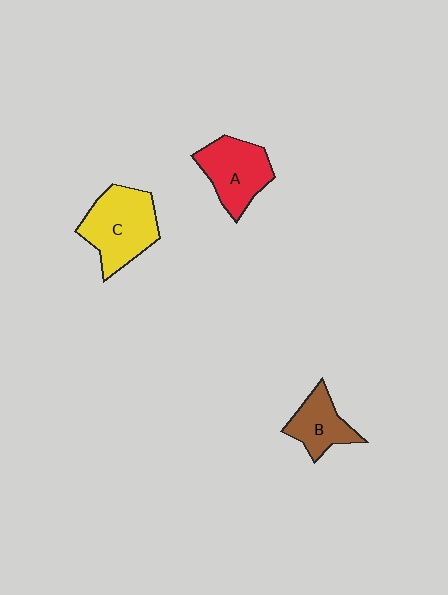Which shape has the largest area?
Shape C (yellow).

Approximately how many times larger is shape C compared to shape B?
Approximately 1.7 times.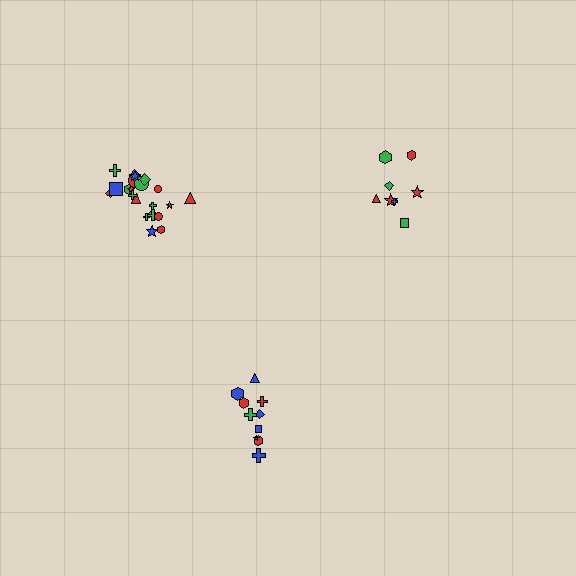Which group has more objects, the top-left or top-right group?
The top-left group.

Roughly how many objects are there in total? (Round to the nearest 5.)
Roughly 40 objects in total.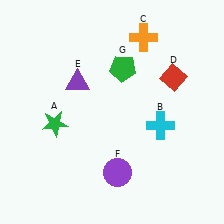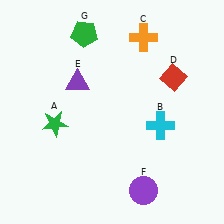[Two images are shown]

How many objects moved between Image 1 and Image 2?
2 objects moved between the two images.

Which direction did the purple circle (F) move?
The purple circle (F) moved right.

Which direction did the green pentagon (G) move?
The green pentagon (G) moved left.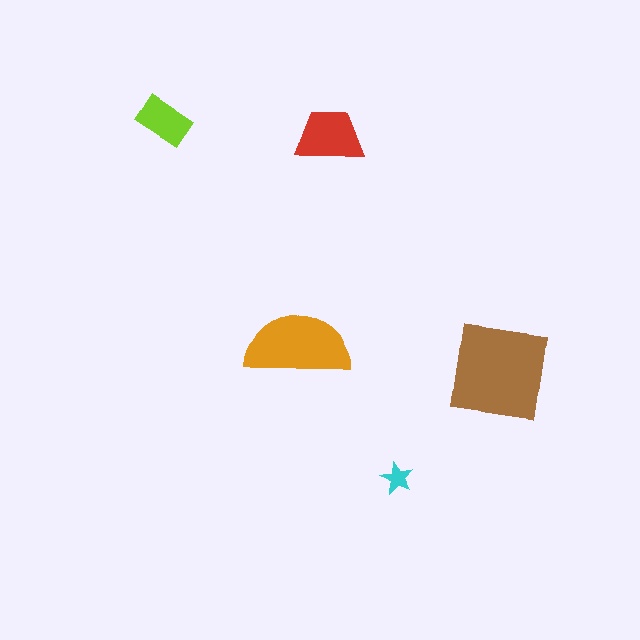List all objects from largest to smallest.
The brown square, the orange semicircle, the red trapezoid, the lime rectangle, the cyan star.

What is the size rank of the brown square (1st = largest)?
1st.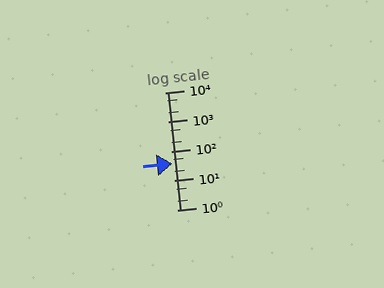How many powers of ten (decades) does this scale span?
The scale spans 4 decades, from 1 to 10000.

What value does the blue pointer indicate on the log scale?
The pointer indicates approximately 39.